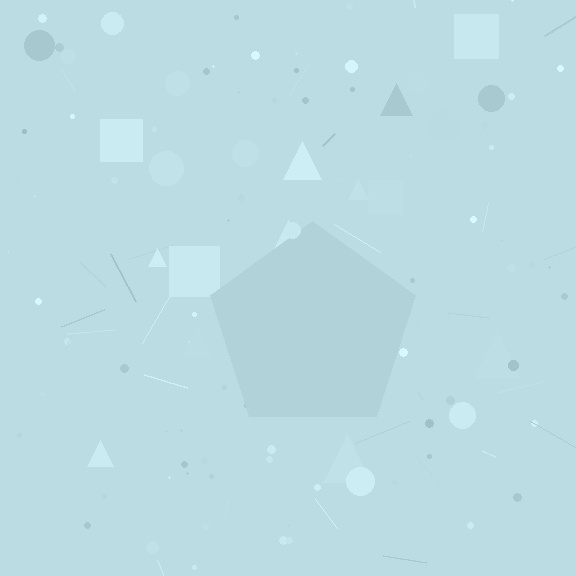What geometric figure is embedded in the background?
A pentagon is embedded in the background.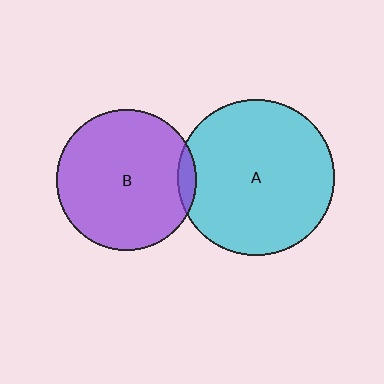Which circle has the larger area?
Circle A (cyan).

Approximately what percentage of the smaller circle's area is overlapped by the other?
Approximately 5%.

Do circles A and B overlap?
Yes.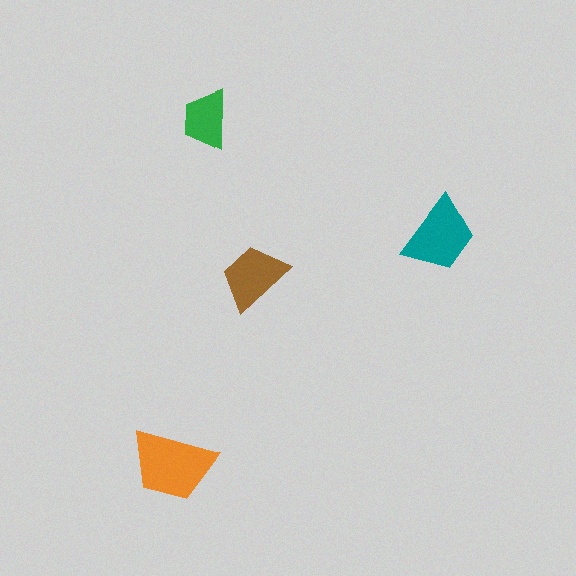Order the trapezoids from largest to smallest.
the orange one, the teal one, the brown one, the green one.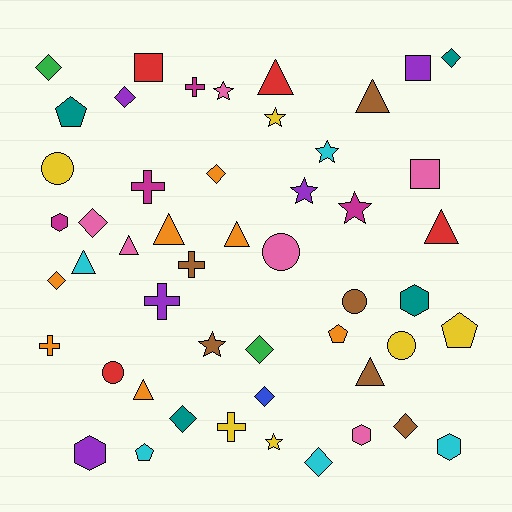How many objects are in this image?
There are 50 objects.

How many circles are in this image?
There are 5 circles.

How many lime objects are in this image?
There are no lime objects.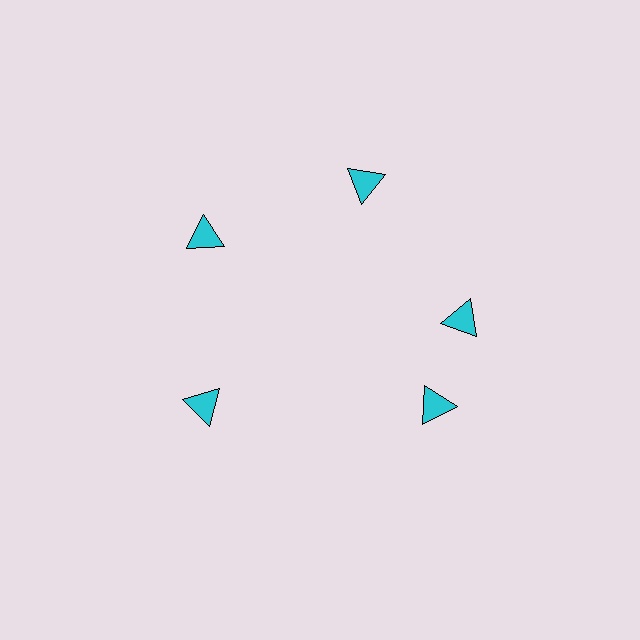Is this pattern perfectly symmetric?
No. The 5 cyan triangles are arranged in a ring, but one element near the 5 o'clock position is rotated out of alignment along the ring, breaking the 5-fold rotational symmetry.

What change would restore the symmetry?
The symmetry would be restored by rotating it back into even spacing with its neighbors so that all 5 triangles sit at equal angles and equal distance from the center.